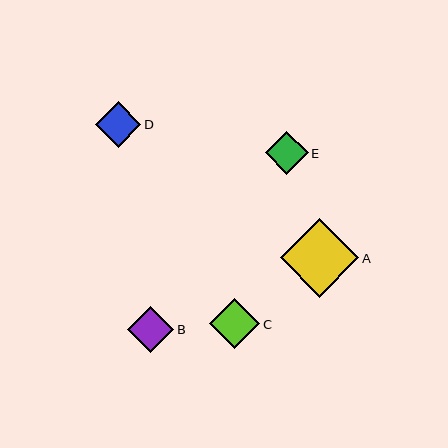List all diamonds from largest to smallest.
From largest to smallest: A, C, B, D, E.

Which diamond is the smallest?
Diamond E is the smallest with a size of approximately 43 pixels.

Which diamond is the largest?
Diamond A is the largest with a size of approximately 79 pixels.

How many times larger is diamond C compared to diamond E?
Diamond C is approximately 1.2 times the size of diamond E.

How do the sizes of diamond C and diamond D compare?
Diamond C and diamond D are approximately the same size.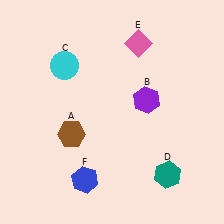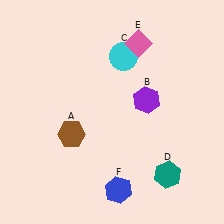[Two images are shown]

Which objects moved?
The objects that moved are: the cyan circle (C), the blue hexagon (F).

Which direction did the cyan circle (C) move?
The cyan circle (C) moved right.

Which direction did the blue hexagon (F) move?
The blue hexagon (F) moved right.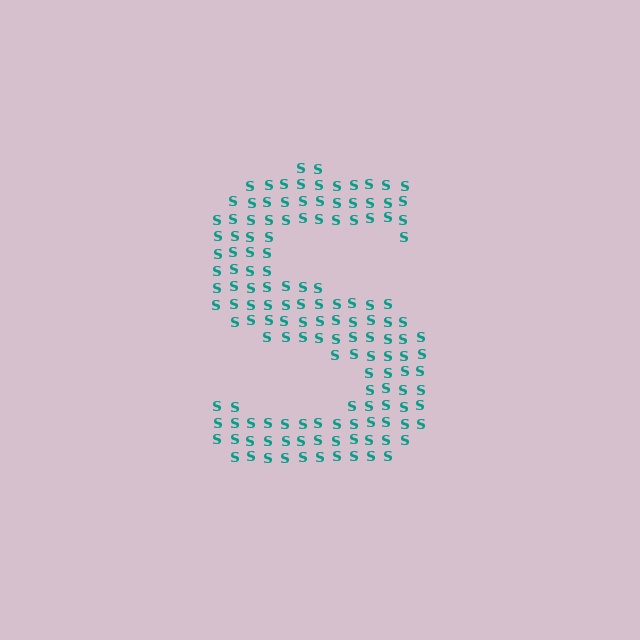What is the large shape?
The large shape is the letter S.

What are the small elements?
The small elements are letter S's.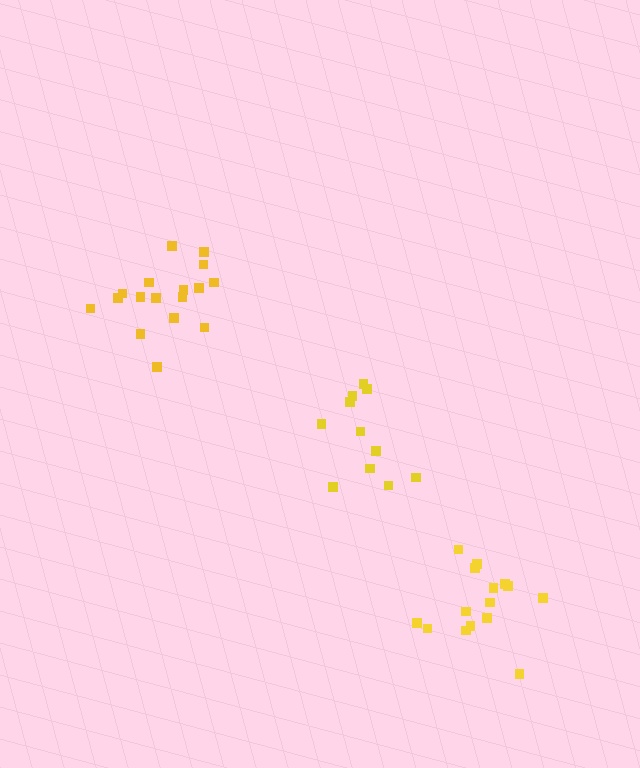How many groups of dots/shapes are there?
There are 3 groups.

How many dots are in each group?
Group 1: 11 dots, Group 2: 17 dots, Group 3: 15 dots (43 total).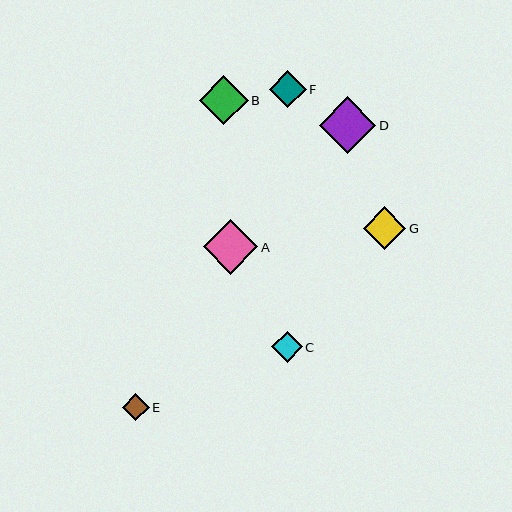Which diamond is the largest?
Diamond D is the largest with a size of approximately 56 pixels.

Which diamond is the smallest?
Diamond E is the smallest with a size of approximately 27 pixels.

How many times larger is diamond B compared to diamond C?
Diamond B is approximately 1.6 times the size of diamond C.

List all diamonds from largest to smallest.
From largest to smallest: D, A, B, G, F, C, E.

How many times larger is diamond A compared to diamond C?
Diamond A is approximately 1.8 times the size of diamond C.